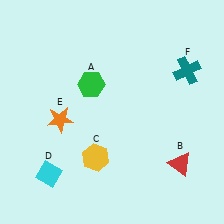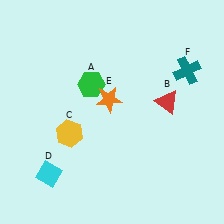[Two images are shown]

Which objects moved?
The objects that moved are: the red triangle (B), the yellow hexagon (C), the orange star (E).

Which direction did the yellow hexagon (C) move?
The yellow hexagon (C) moved left.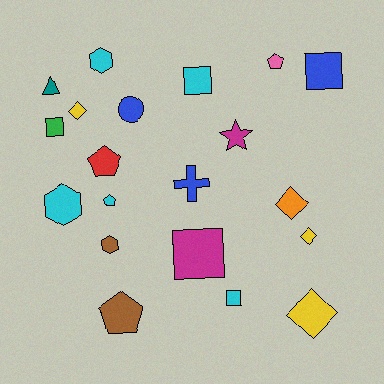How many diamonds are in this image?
There are 4 diamonds.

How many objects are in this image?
There are 20 objects.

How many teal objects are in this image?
There is 1 teal object.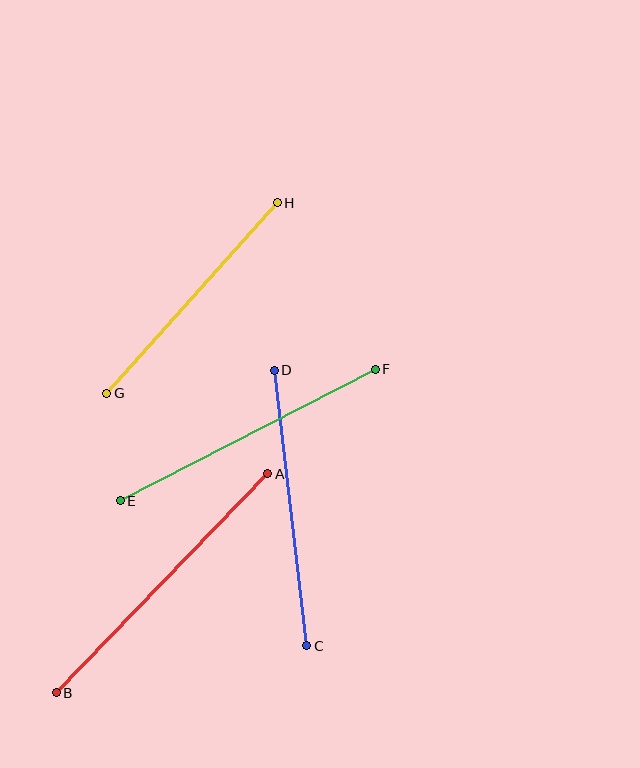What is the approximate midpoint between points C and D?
The midpoint is at approximately (290, 508) pixels.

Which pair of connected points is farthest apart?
Points A and B are farthest apart.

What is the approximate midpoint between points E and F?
The midpoint is at approximately (248, 435) pixels.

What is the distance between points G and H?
The distance is approximately 255 pixels.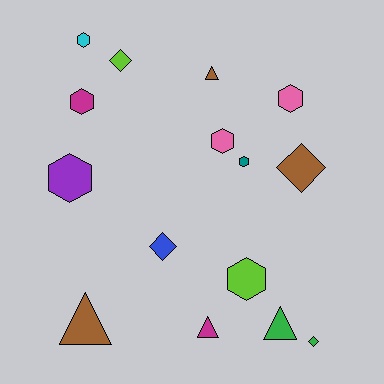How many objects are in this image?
There are 15 objects.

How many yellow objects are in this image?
There are no yellow objects.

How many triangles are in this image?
There are 4 triangles.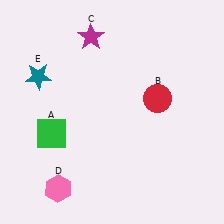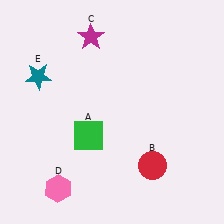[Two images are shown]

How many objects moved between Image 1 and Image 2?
2 objects moved between the two images.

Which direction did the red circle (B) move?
The red circle (B) moved down.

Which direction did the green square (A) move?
The green square (A) moved right.